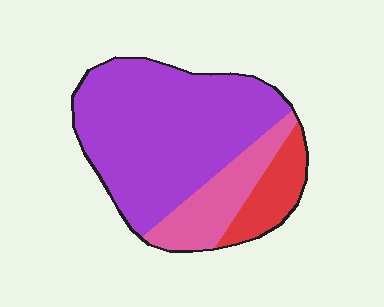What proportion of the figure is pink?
Pink covers around 20% of the figure.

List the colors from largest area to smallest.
From largest to smallest: purple, pink, red.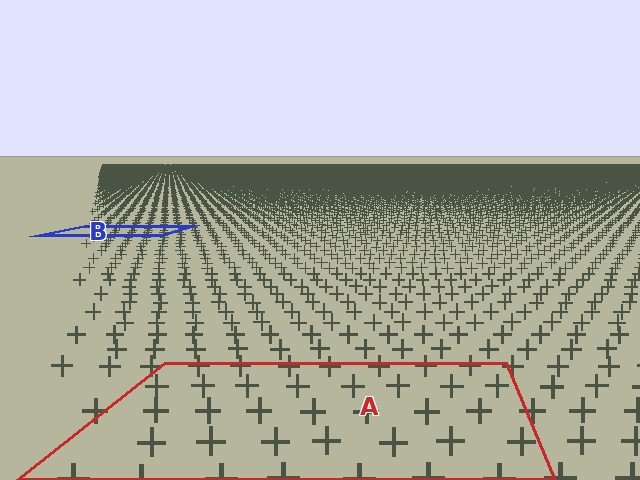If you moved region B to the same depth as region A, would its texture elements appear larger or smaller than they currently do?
They would appear larger. At a closer depth, the same texture elements are projected at a bigger on-screen size.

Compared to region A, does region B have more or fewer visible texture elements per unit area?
Region B has more texture elements per unit area — they are packed more densely because it is farther away.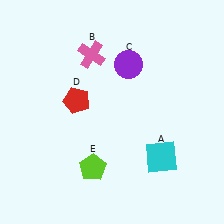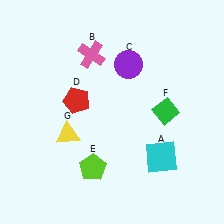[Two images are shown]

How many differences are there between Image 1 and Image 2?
There are 2 differences between the two images.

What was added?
A green diamond (F), a yellow triangle (G) were added in Image 2.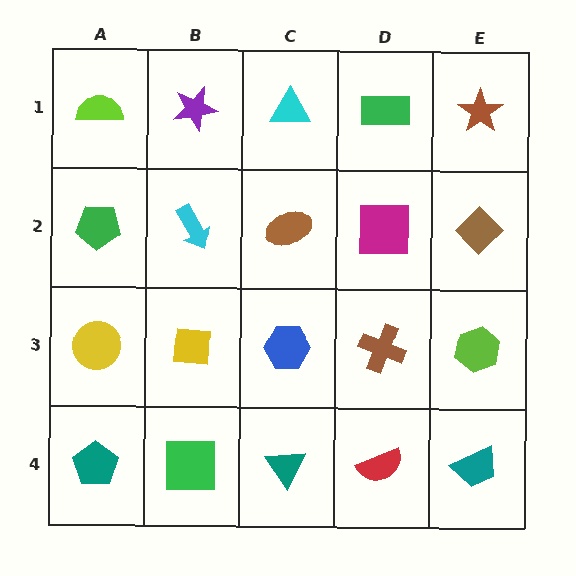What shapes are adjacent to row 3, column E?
A brown diamond (row 2, column E), a teal trapezoid (row 4, column E), a brown cross (row 3, column D).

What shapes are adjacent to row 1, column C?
A brown ellipse (row 2, column C), a purple star (row 1, column B), a green rectangle (row 1, column D).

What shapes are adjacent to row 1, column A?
A green pentagon (row 2, column A), a purple star (row 1, column B).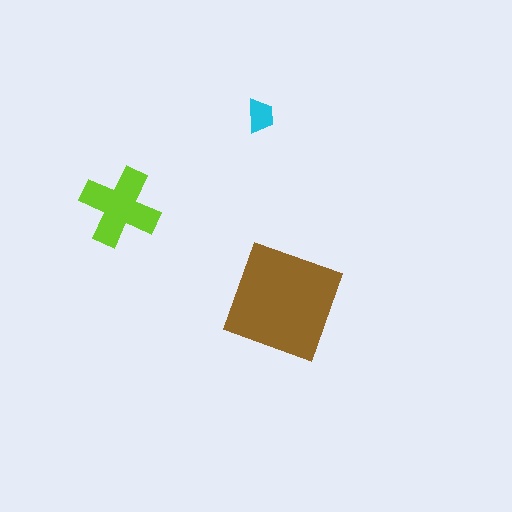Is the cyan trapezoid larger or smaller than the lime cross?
Smaller.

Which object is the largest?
The brown square.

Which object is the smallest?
The cyan trapezoid.